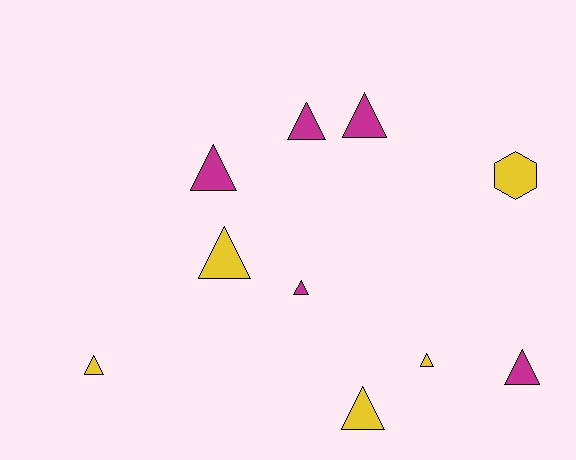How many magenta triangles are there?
There are 5 magenta triangles.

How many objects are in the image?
There are 10 objects.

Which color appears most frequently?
Yellow, with 5 objects.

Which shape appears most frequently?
Triangle, with 9 objects.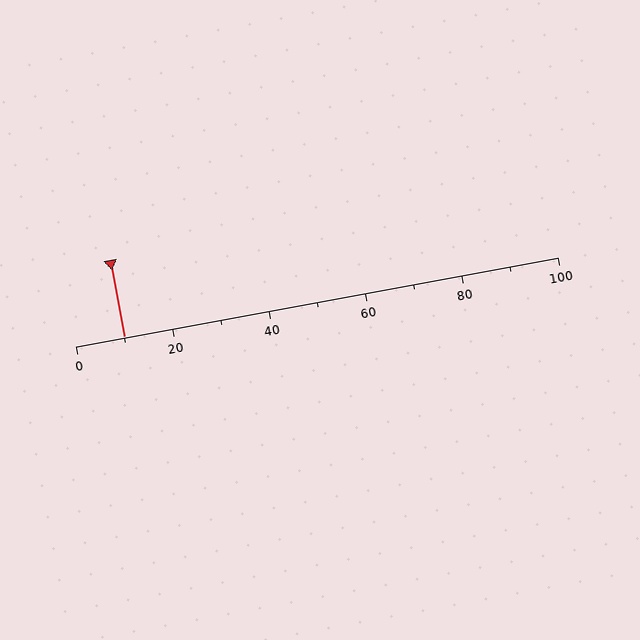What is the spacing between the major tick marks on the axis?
The major ticks are spaced 20 apart.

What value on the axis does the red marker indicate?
The marker indicates approximately 10.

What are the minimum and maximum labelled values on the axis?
The axis runs from 0 to 100.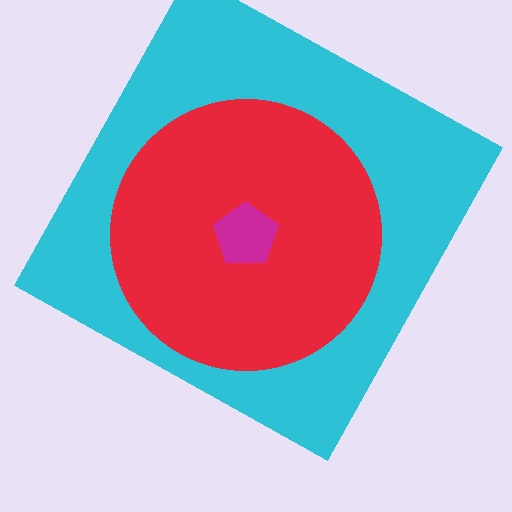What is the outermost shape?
The cyan square.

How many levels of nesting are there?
3.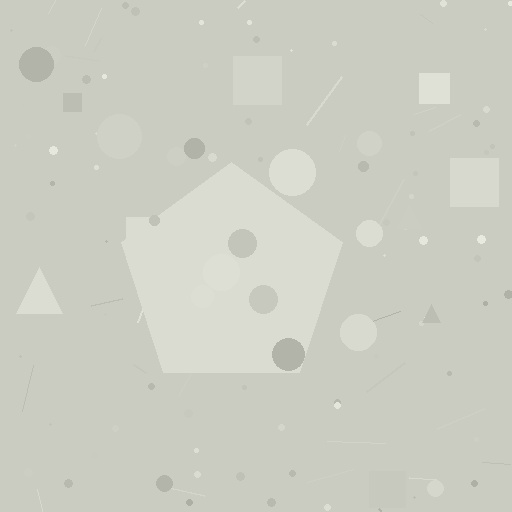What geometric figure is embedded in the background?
A pentagon is embedded in the background.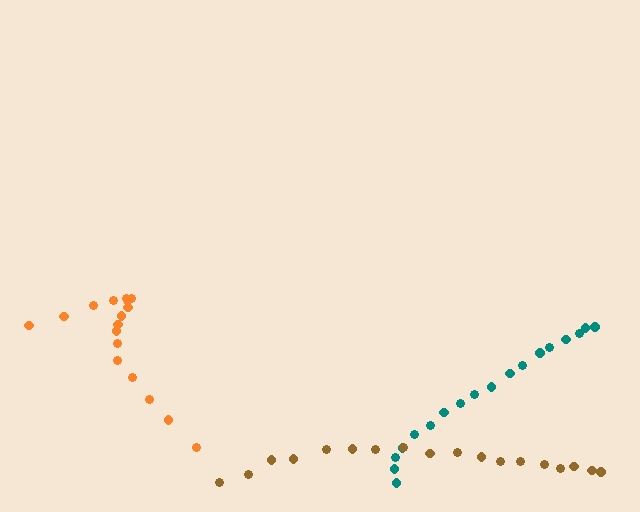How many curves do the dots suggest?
There are 3 distinct paths.